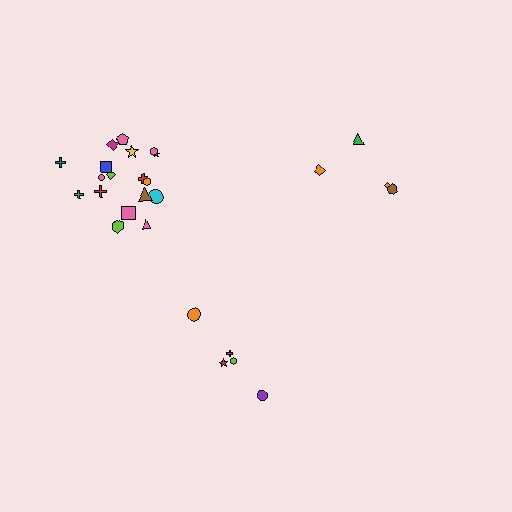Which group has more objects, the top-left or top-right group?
The top-left group.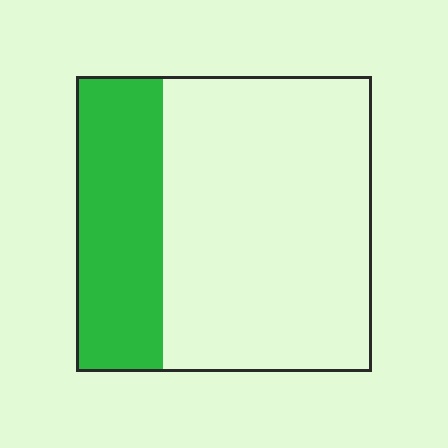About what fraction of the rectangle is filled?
About one third (1/3).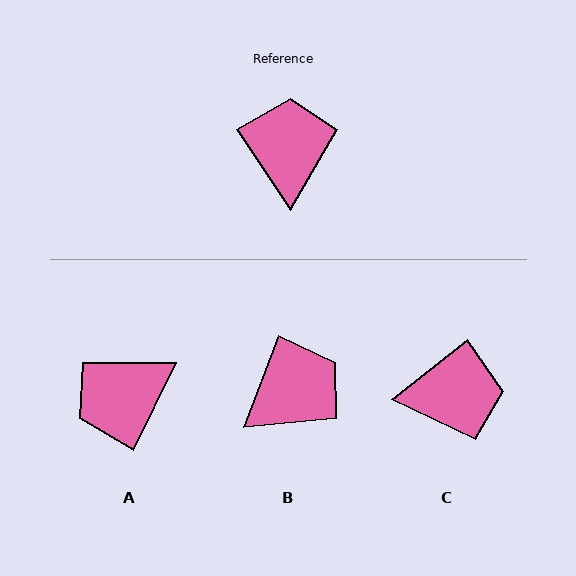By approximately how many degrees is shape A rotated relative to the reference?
Approximately 120 degrees counter-clockwise.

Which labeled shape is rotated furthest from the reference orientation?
A, about 120 degrees away.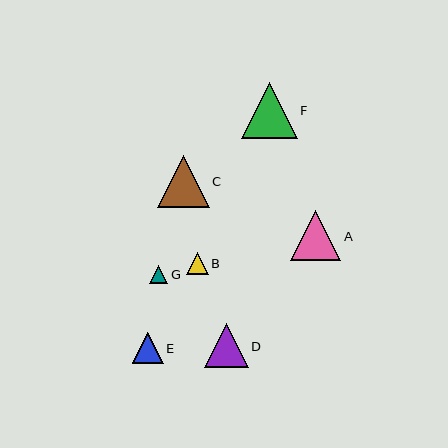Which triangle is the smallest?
Triangle G is the smallest with a size of approximately 18 pixels.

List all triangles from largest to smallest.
From largest to smallest: F, C, A, D, E, B, G.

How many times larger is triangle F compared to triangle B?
Triangle F is approximately 2.5 times the size of triangle B.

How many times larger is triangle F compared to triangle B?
Triangle F is approximately 2.5 times the size of triangle B.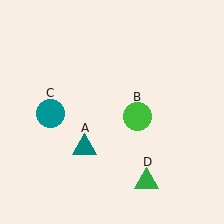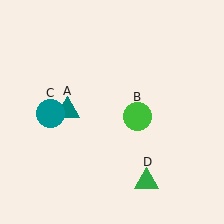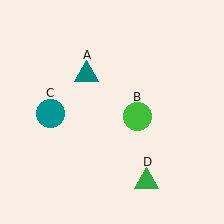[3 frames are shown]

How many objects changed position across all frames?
1 object changed position: teal triangle (object A).